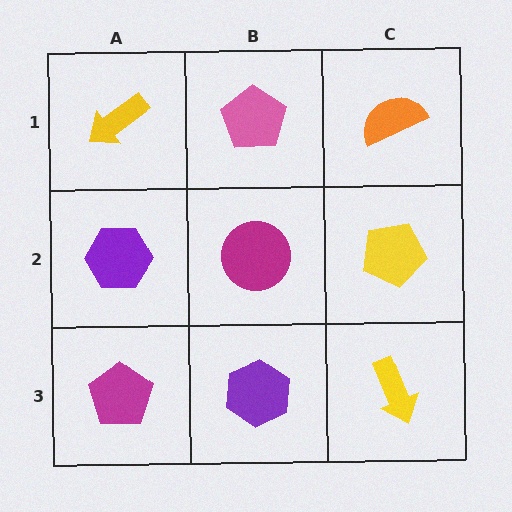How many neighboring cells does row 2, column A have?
3.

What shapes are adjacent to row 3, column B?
A magenta circle (row 2, column B), a magenta pentagon (row 3, column A), a yellow arrow (row 3, column C).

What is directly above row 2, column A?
A yellow arrow.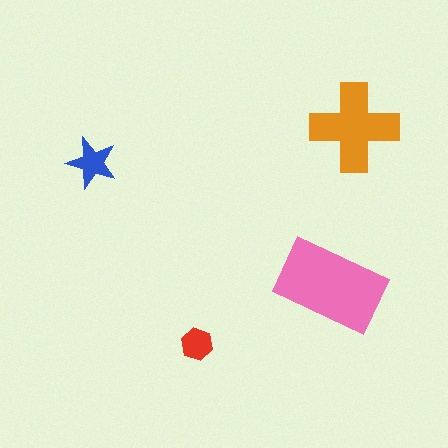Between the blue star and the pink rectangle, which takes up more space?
The pink rectangle.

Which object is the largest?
The pink rectangle.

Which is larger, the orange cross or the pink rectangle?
The pink rectangle.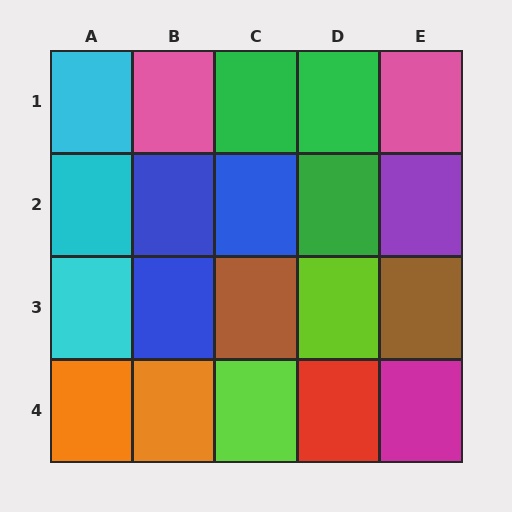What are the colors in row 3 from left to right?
Cyan, blue, brown, lime, brown.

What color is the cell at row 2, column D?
Green.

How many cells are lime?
2 cells are lime.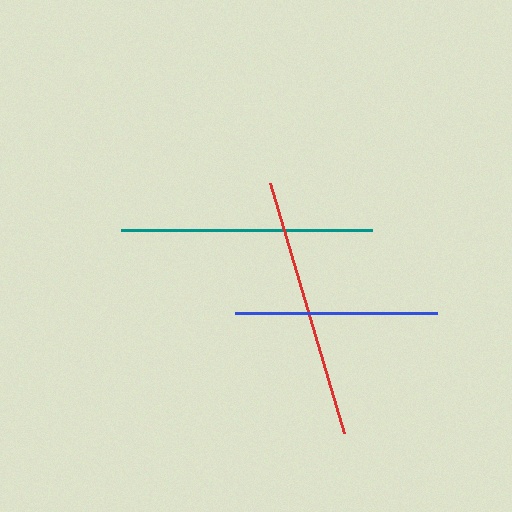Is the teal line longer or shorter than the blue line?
The teal line is longer than the blue line.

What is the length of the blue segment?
The blue segment is approximately 202 pixels long.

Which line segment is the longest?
The red line is the longest at approximately 261 pixels.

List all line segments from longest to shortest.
From longest to shortest: red, teal, blue.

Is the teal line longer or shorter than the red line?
The red line is longer than the teal line.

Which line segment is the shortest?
The blue line is the shortest at approximately 202 pixels.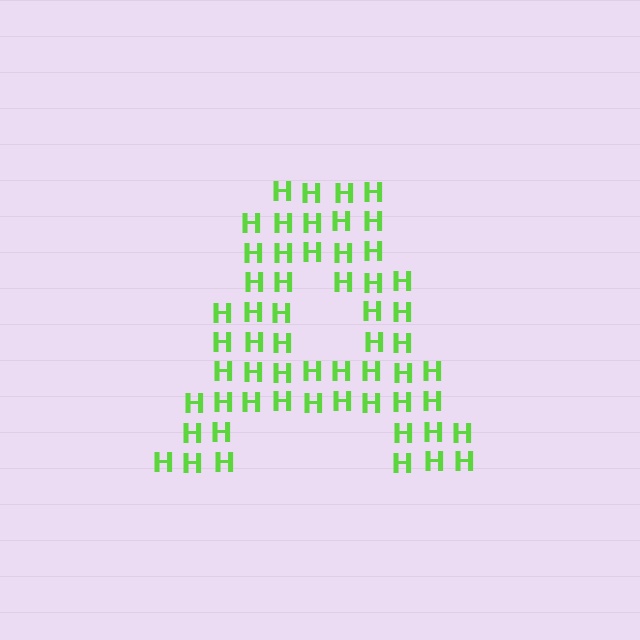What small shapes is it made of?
It is made of small letter H's.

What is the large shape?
The large shape is the letter A.